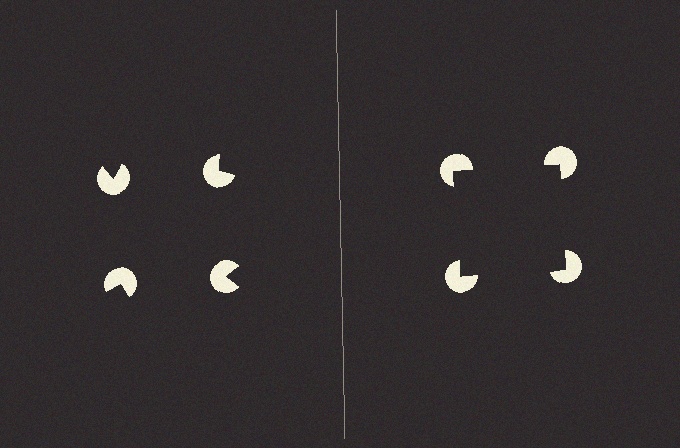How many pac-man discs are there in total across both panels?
8 — 4 on each side.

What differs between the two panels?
The pac-man discs are positioned identically on both sides; only the wedge orientations differ. On the right they align to a square; on the left they are misaligned.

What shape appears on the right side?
An illusory square.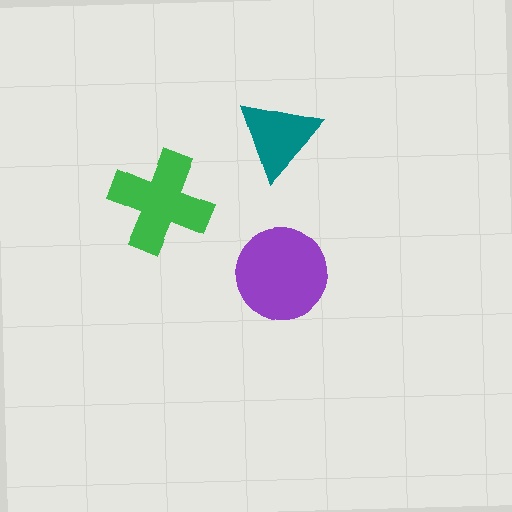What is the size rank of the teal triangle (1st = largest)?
3rd.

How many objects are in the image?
There are 3 objects in the image.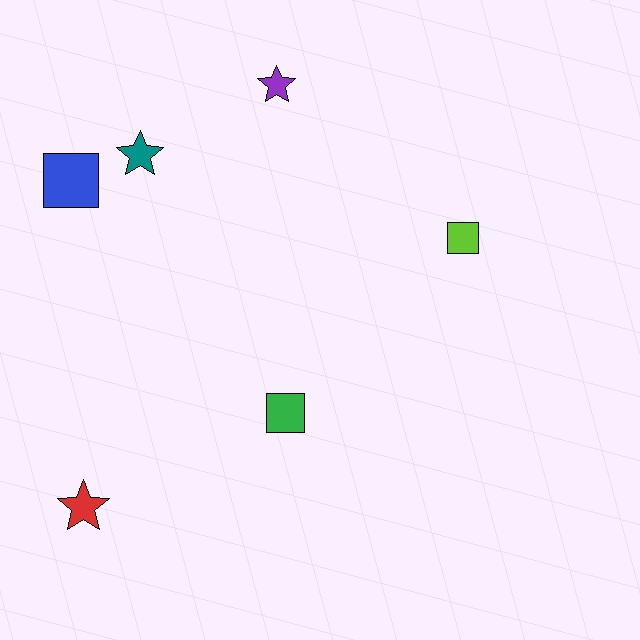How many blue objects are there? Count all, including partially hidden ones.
There is 1 blue object.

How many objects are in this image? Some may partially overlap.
There are 6 objects.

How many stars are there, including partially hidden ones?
There are 3 stars.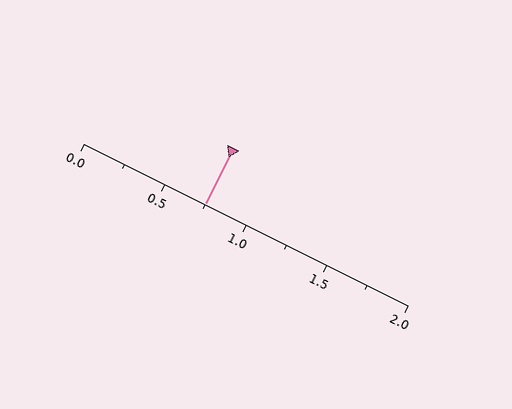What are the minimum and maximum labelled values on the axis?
The axis runs from 0.0 to 2.0.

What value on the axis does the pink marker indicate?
The marker indicates approximately 0.75.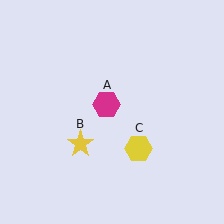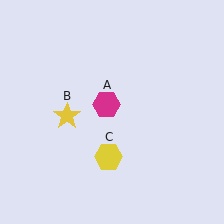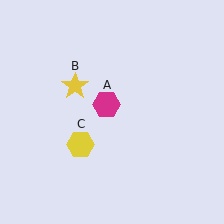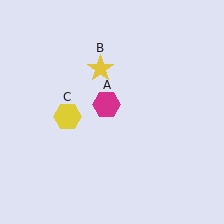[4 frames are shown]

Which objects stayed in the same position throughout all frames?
Magenta hexagon (object A) remained stationary.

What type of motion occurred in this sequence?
The yellow star (object B), yellow hexagon (object C) rotated clockwise around the center of the scene.